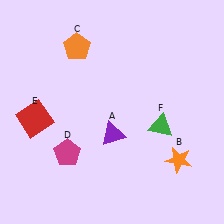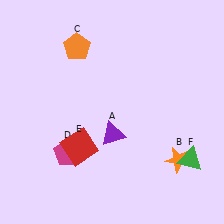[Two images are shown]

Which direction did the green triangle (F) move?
The green triangle (F) moved down.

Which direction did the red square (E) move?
The red square (E) moved right.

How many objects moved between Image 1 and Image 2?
2 objects moved between the two images.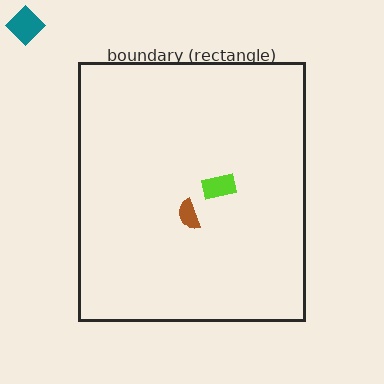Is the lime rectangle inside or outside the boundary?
Inside.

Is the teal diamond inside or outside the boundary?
Outside.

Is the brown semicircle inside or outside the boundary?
Inside.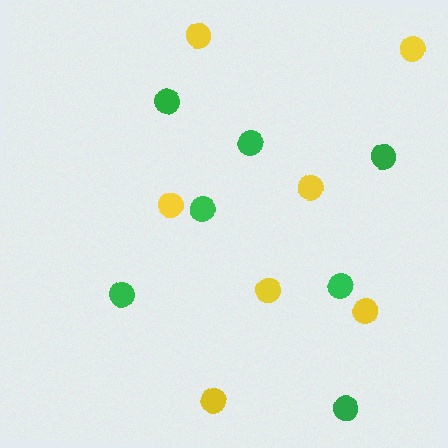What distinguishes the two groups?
There are 2 groups: one group of yellow circles (7) and one group of green circles (7).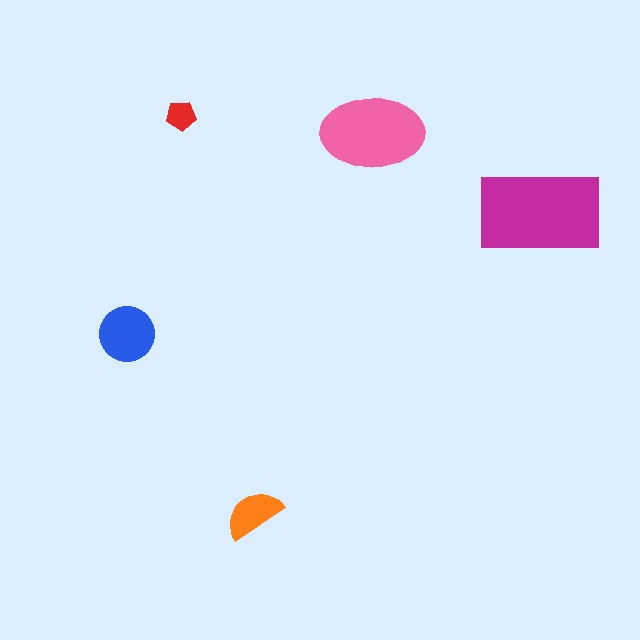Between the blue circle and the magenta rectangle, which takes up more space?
The magenta rectangle.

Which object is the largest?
The magenta rectangle.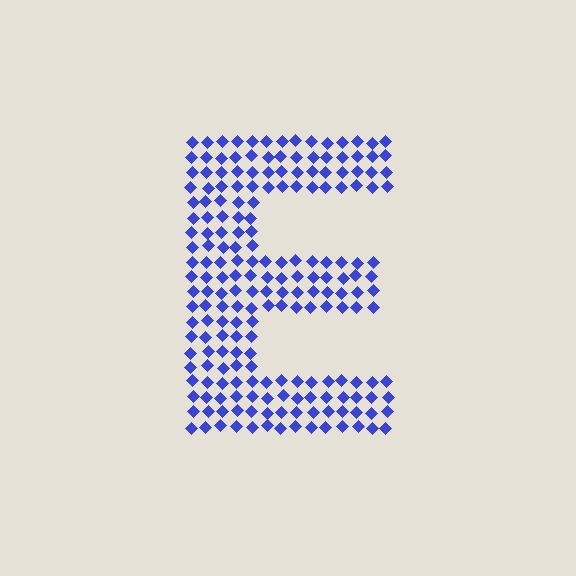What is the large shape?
The large shape is the letter E.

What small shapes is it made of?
It is made of small diamonds.